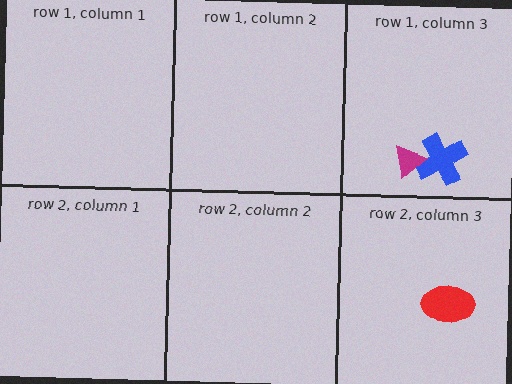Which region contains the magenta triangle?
The row 1, column 3 region.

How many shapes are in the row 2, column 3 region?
1.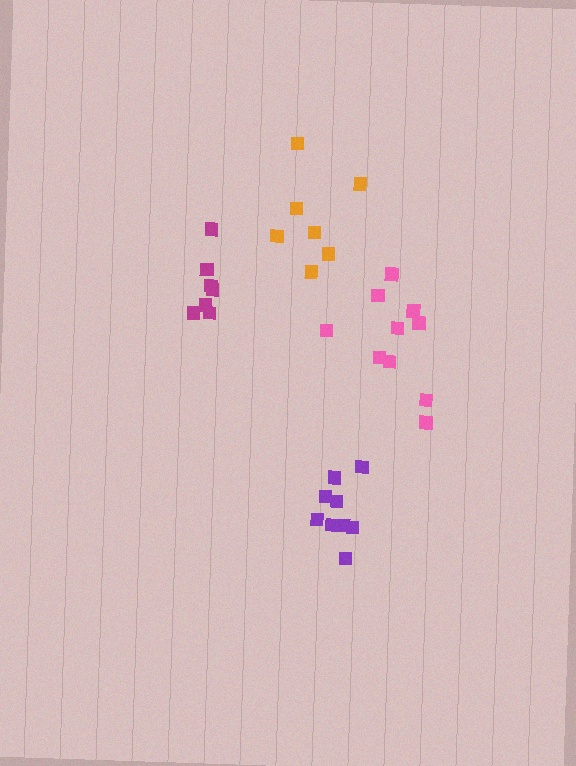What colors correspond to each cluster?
The clusters are colored: pink, magenta, purple, orange.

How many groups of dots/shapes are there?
There are 4 groups.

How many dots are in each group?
Group 1: 10 dots, Group 2: 7 dots, Group 3: 9 dots, Group 4: 7 dots (33 total).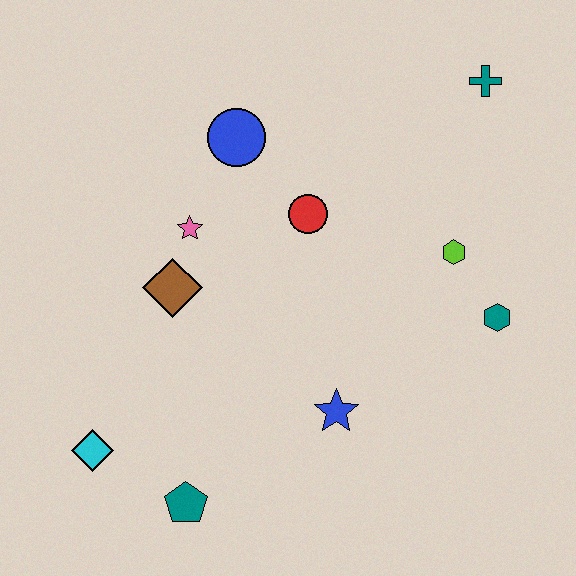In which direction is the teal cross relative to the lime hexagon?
The teal cross is above the lime hexagon.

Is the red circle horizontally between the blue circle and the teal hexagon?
Yes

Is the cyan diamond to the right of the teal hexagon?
No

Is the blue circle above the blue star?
Yes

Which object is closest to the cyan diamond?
The teal pentagon is closest to the cyan diamond.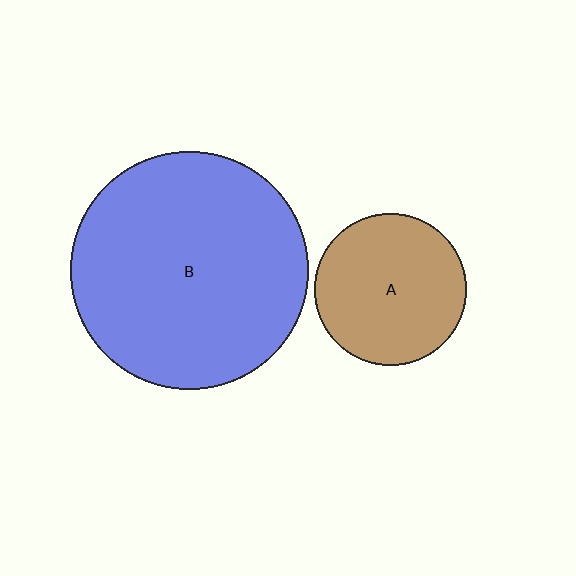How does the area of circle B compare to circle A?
Approximately 2.5 times.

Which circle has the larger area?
Circle B (blue).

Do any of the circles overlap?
No, none of the circles overlap.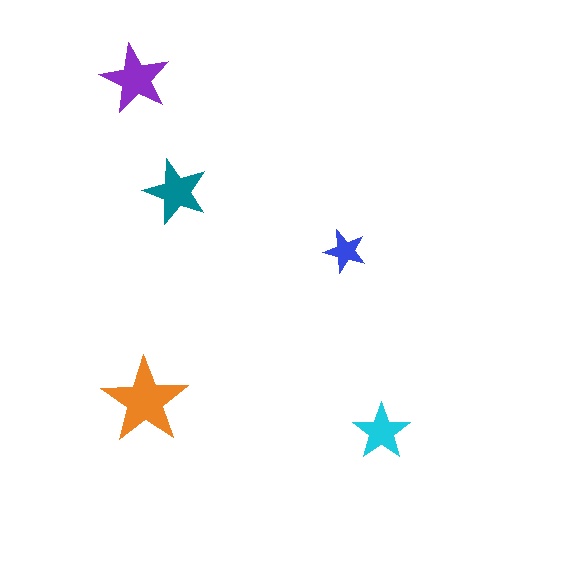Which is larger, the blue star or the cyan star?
The cyan one.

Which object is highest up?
The purple star is topmost.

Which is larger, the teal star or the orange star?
The orange one.